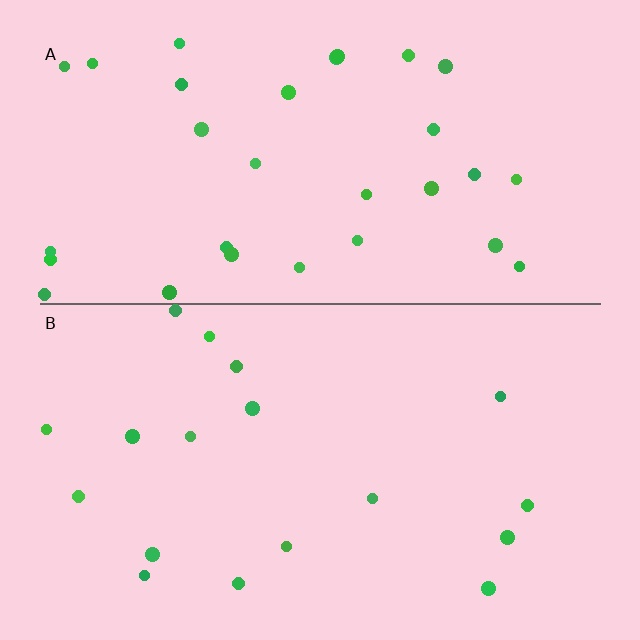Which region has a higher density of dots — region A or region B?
A (the top).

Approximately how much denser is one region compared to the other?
Approximately 1.7× — region A over region B.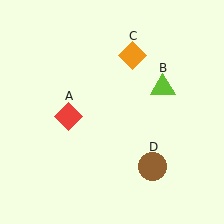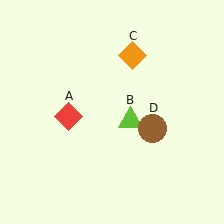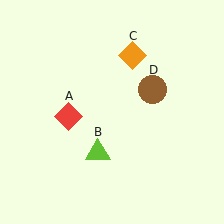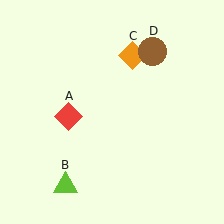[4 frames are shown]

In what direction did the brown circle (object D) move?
The brown circle (object D) moved up.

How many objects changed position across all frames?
2 objects changed position: lime triangle (object B), brown circle (object D).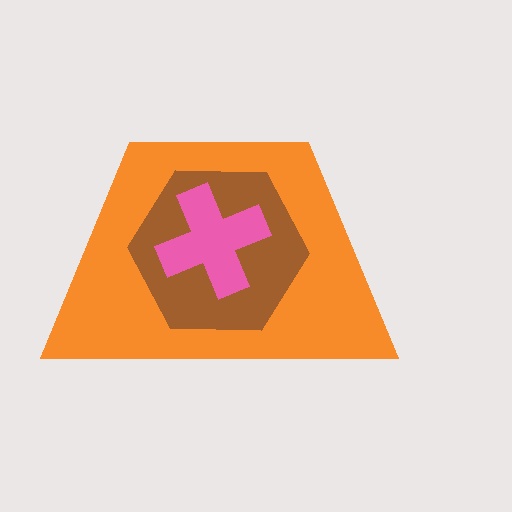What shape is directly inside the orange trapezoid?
The brown hexagon.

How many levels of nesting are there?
3.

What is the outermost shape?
The orange trapezoid.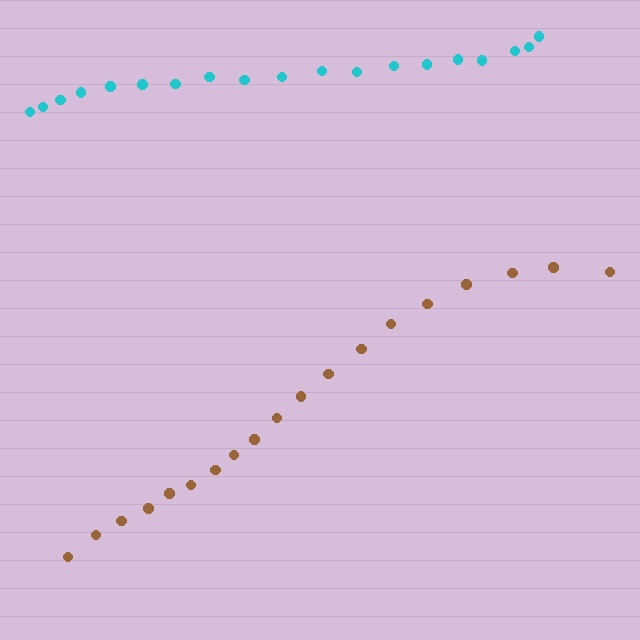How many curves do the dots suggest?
There are 2 distinct paths.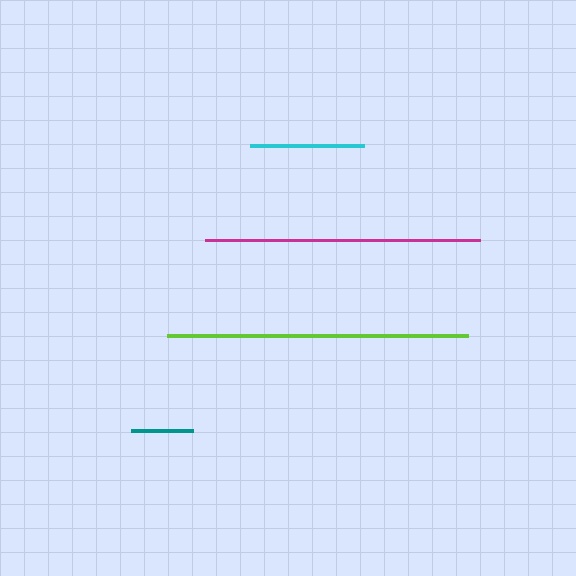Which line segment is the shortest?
The teal line is the shortest at approximately 63 pixels.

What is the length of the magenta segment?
The magenta segment is approximately 275 pixels long.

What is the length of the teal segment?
The teal segment is approximately 63 pixels long.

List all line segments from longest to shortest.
From longest to shortest: lime, magenta, cyan, teal.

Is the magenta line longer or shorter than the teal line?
The magenta line is longer than the teal line.